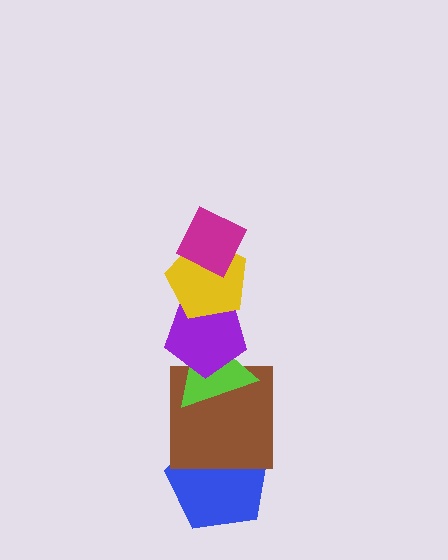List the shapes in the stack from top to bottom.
From top to bottom: the magenta diamond, the yellow pentagon, the purple pentagon, the lime triangle, the brown square, the blue pentagon.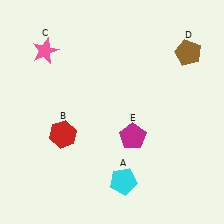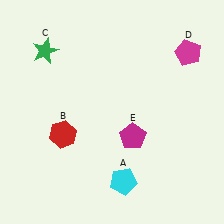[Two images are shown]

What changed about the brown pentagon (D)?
In Image 1, D is brown. In Image 2, it changed to magenta.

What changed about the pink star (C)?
In Image 1, C is pink. In Image 2, it changed to green.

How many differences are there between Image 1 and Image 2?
There are 2 differences between the two images.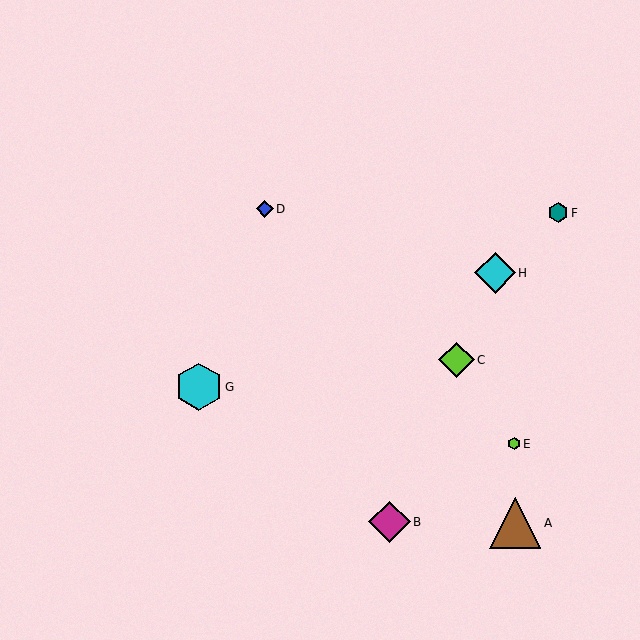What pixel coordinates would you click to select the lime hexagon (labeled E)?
Click at (514, 444) to select the lime hexagon E.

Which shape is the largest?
The brown triangle (labeled A) is the largest.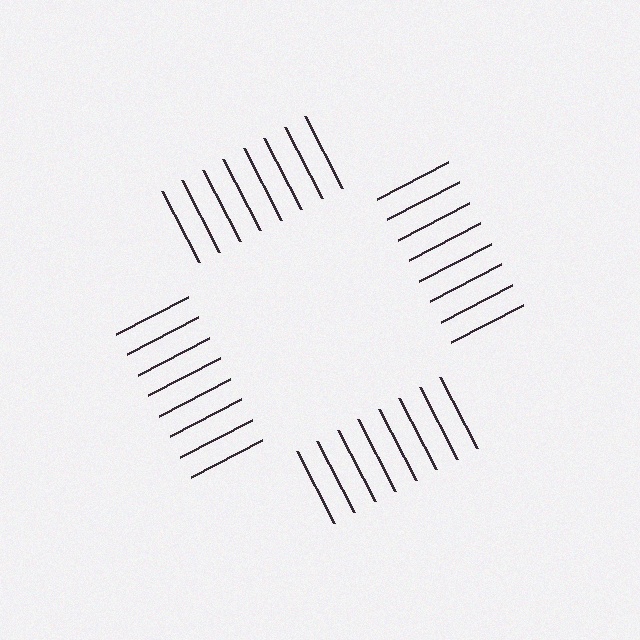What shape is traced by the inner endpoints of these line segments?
An illusory square — the line segments terminate on its edges but no continuous stroke is drawn.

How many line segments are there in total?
32 — 8 along each of the 4 edges.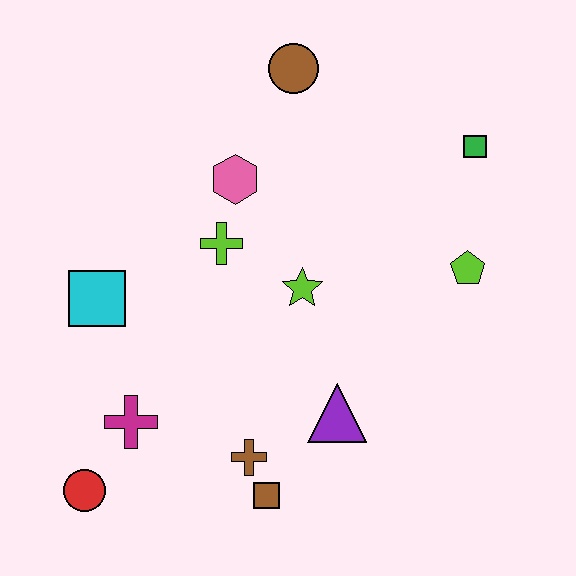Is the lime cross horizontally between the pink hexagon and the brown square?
No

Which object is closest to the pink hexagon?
The lime cross is closest to the pink hexagon.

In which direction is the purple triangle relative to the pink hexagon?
The purple triangle is below the pink hexagon.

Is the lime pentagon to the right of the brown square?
Yes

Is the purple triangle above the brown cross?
Yes